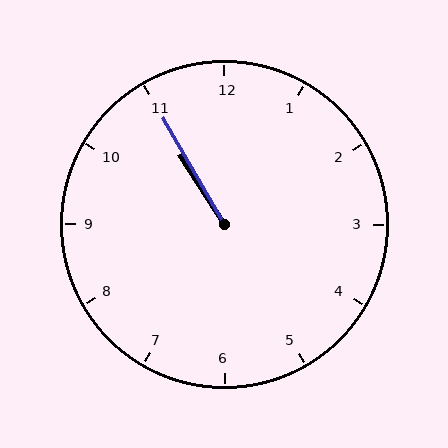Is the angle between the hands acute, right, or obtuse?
It is acute.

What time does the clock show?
10:55.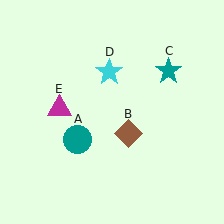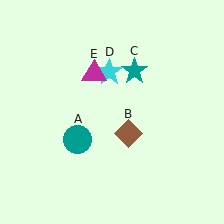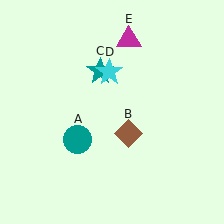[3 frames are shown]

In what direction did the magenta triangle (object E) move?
The magenta triangle (object E) moved up and to the right.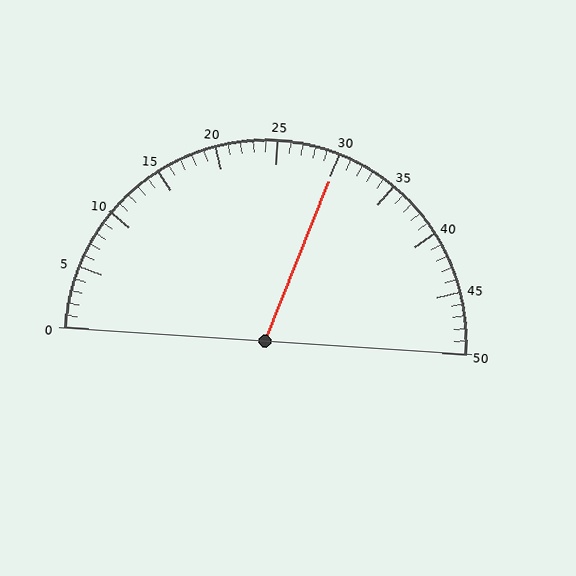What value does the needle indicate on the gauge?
The needle indicates approximately 30.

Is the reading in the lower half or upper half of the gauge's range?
The reading is in the upper half of the range (0 to 50).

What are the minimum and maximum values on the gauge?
The gauge ranges from 0 to 50.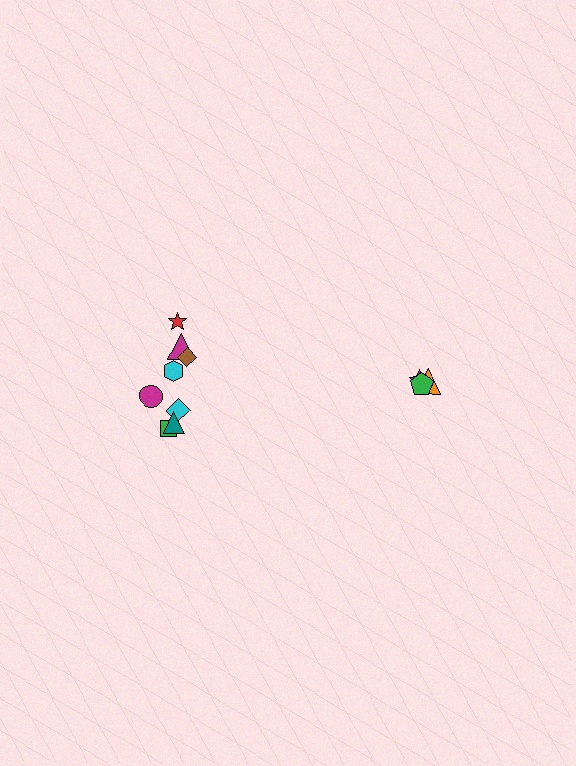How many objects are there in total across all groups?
There are 11 objects.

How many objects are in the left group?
There are 8 objects.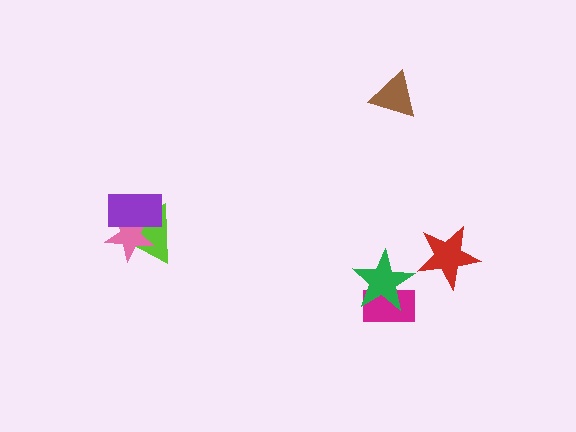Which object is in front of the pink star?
The purple rectangle is in front of the pink star.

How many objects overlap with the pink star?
2 objects overlap with the pink star.